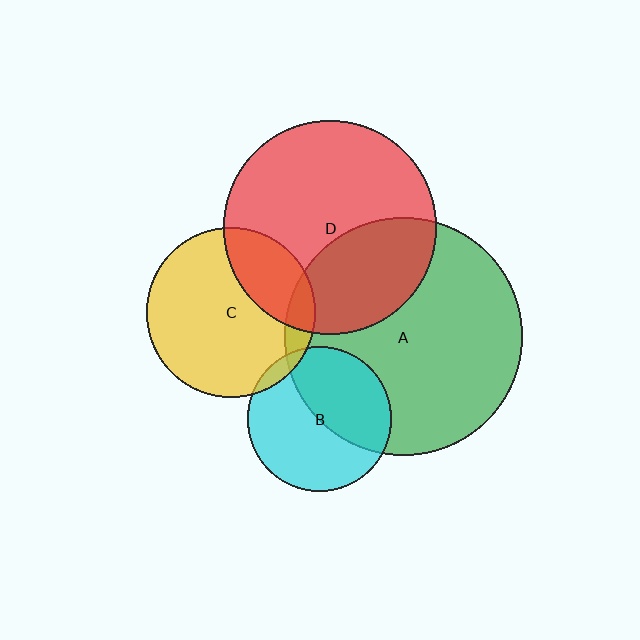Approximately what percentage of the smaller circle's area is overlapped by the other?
Approximately 35%.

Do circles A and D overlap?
Yes.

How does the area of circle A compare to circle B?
Approximately 2.7 times.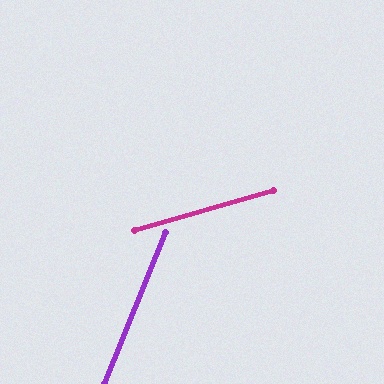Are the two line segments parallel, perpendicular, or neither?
Neither parallel nor perpendicular — they differ by about 51°.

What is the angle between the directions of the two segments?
Approximately 51 degrees.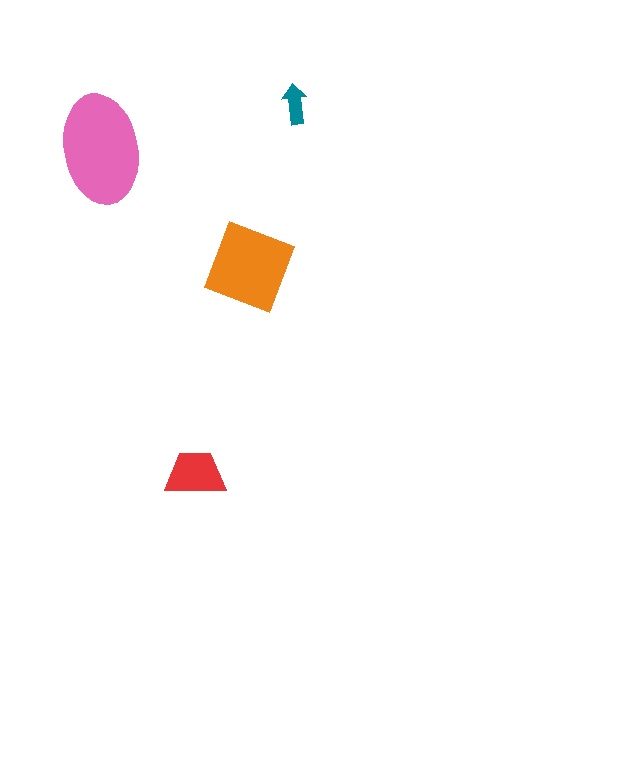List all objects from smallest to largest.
The teal arrow, the red trapezoid, the orange diamond, the pink ellipse.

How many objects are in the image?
There are 4 objects in the image.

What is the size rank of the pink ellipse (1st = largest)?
1st.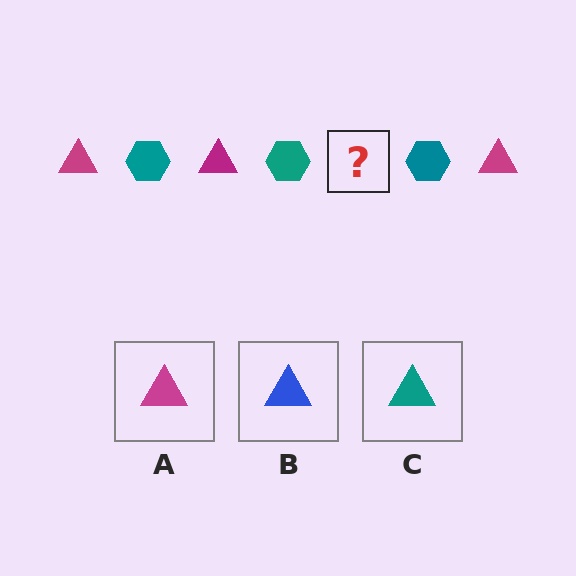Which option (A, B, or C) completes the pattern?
A.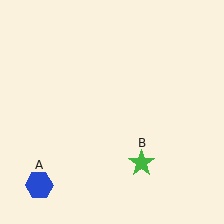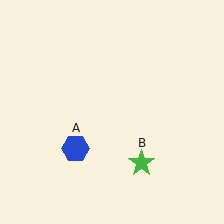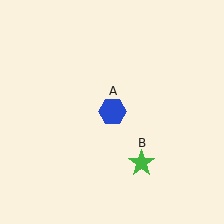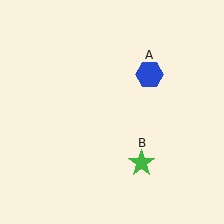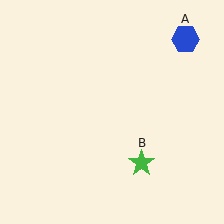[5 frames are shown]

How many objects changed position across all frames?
1 object changed position: blue hexagon (object A).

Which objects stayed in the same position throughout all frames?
Green star (object B) remained stationary.